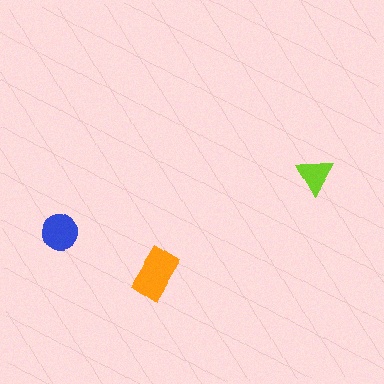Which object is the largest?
The orange rectangle.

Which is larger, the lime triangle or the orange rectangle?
The orange rectangle.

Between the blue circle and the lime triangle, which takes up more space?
The blue circle.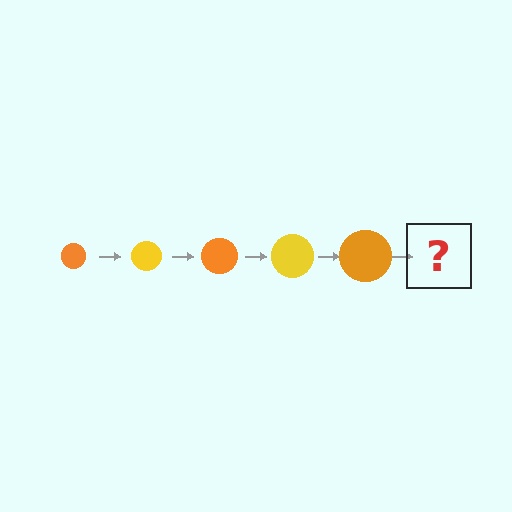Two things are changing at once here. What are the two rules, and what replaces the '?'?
The two rules are that the circle grows larger each step and the color cycles through orange and yellow. The '?' should be a yellow circle, larger than the previous one.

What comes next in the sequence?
The next element should be a yellow circle, larger than the previous one.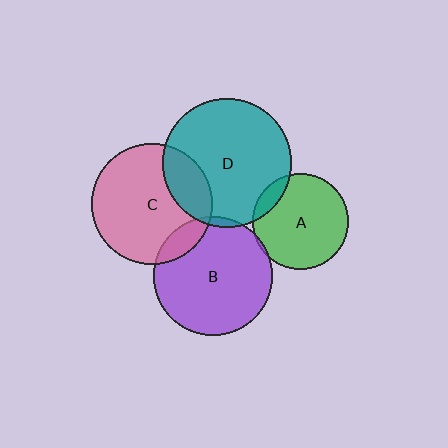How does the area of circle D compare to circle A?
Approximately 1.8 times.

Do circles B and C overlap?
Yes.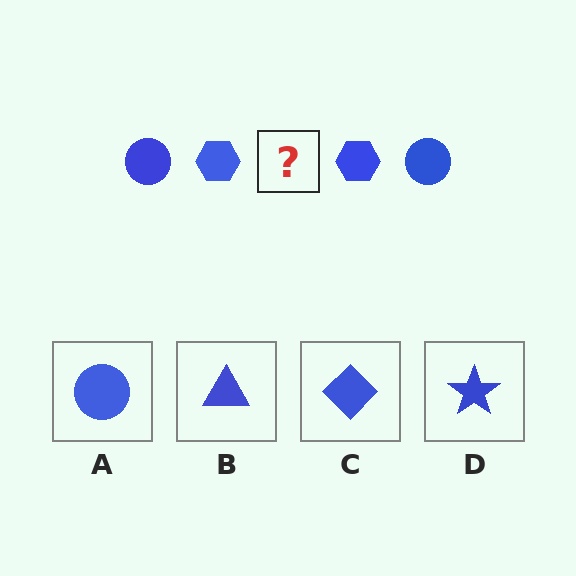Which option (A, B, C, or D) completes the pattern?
A.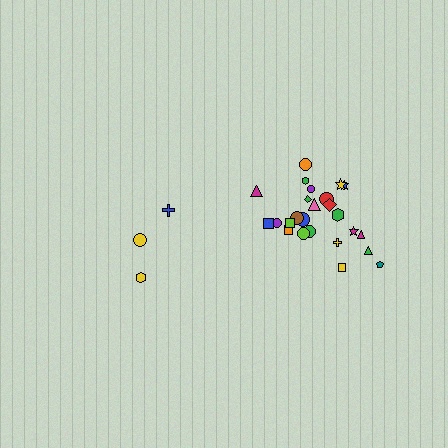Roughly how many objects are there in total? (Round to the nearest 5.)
Roughly 30 objects in total.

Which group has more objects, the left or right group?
The right group.